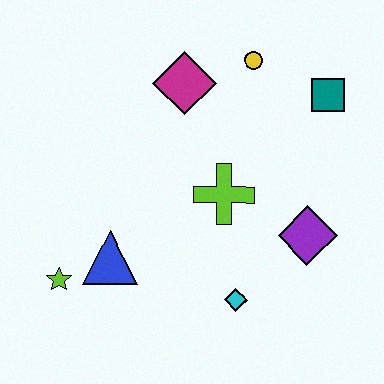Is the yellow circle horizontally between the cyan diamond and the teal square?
Yes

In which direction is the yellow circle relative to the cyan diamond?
The yellow circle is above the cyan diamond.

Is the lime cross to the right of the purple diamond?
No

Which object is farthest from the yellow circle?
The lime star is farthest from the yellow circle.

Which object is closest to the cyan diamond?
The purple diamond is closest to the cyan diamond.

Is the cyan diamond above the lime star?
No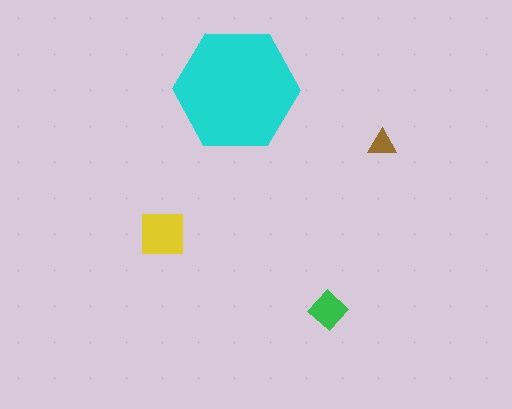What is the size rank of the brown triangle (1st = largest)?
4th.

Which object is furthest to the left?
The yellow square is leftmost.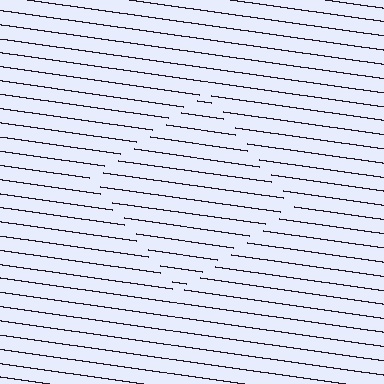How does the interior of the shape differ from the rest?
The interior of the shape contains the same grating, shifted by half a period — the contour is defined by the phase discontinuity where line-ends from the inner and outer gratings abut.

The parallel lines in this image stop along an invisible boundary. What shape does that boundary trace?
An illusory square. The interior of the shape contains the same grating, shifted by half a period — the contour is defined by the phase discontinuity where line-ends from the inner and outer gratings abut.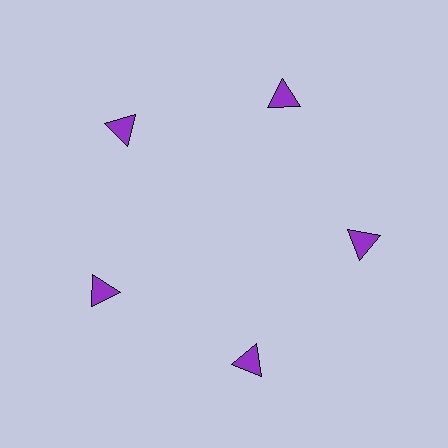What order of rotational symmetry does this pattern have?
This pattern has 5-fold rotational symmetry.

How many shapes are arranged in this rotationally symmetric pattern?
There are 5 shapes, arranged in 5 groups of 1.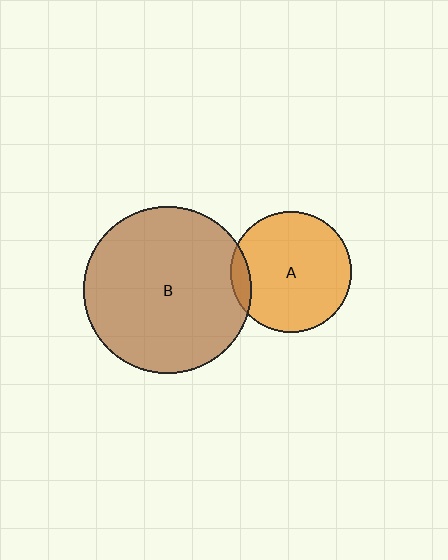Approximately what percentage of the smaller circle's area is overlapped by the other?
Approximately 10%.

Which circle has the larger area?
Circle B (brown).